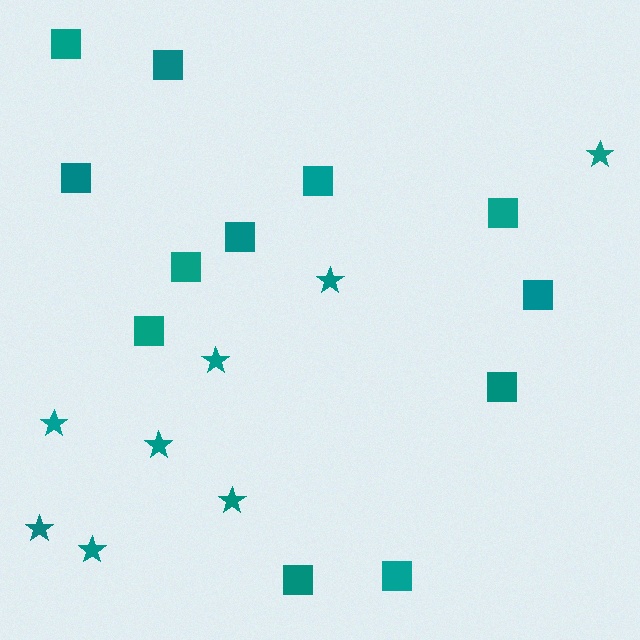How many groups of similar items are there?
There are 2 groups: one group of stars (8) and one group of squares (12).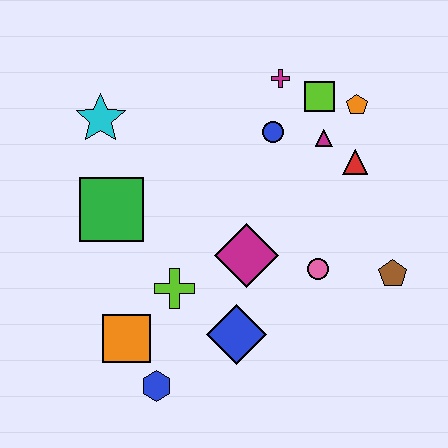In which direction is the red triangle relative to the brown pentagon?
The red triangle is above the brown pentagon.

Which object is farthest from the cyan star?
The brown pentagon is farthest from the cyan star.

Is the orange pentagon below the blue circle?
No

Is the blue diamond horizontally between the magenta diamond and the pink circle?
No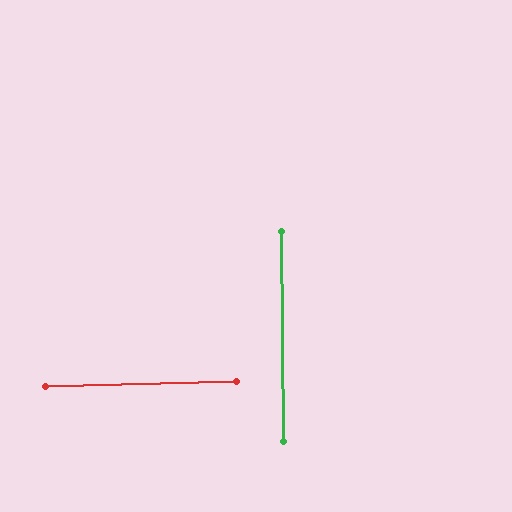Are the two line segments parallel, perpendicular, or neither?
Perpendicular — they meet at approximately 89°.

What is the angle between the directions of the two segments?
Approximately 89 degrees.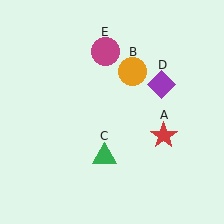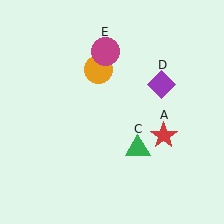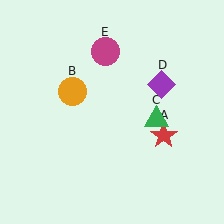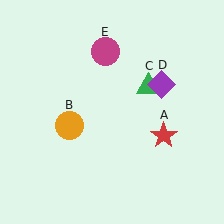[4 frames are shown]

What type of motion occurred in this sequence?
The orange circle (object B), green triangle (object C) rotated counterclockwise around the center of the scene.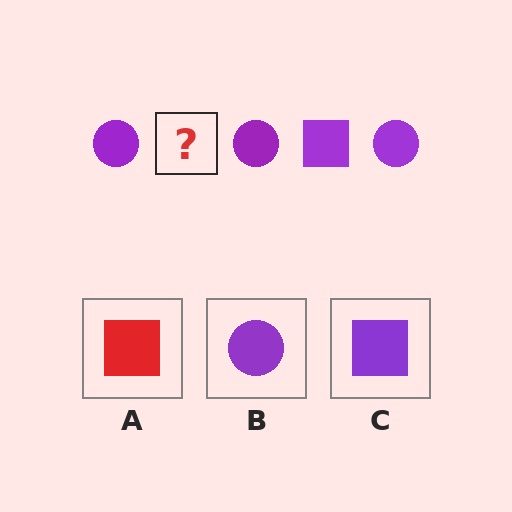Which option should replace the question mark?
Option C.